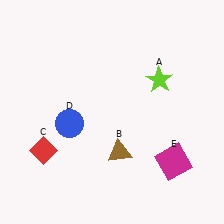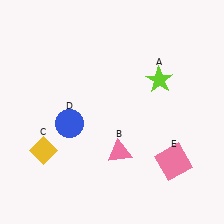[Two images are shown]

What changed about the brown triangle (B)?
In Image 1, B is brown. In Image 2, it changed to pink.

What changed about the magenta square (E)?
In Image 1, E is magenta. In Image 2, it changed to pink.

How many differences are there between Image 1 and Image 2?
There are 3 differences between the two images.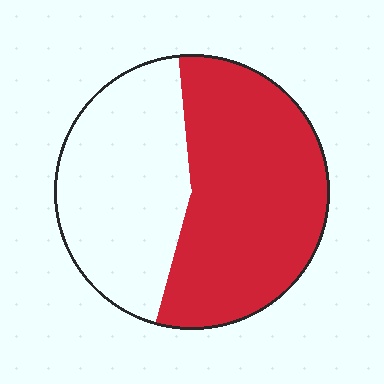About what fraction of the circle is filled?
About three fifths (3/5).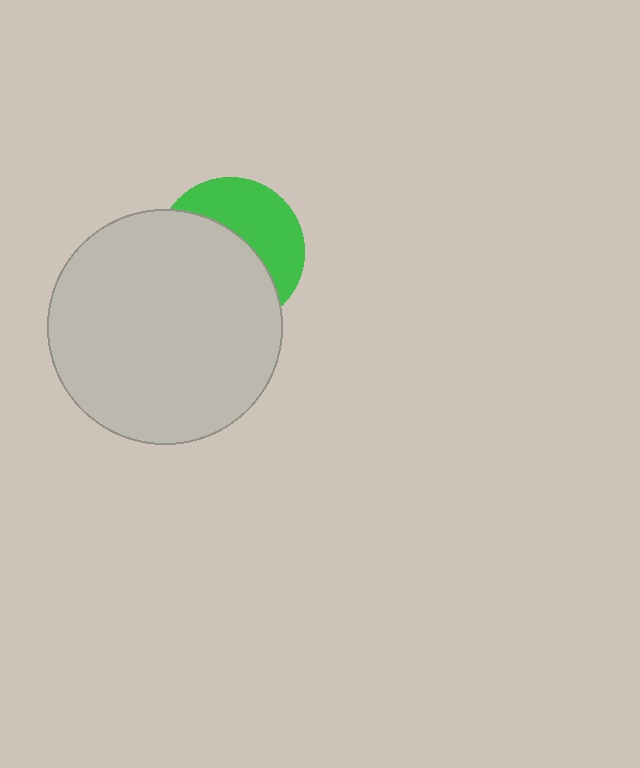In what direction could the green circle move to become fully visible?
The green circle could move toward the upper-right. That would shift it out from behind the light gray circle entirely.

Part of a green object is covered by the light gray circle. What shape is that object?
It is a circle.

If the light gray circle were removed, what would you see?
You would see the complete green circle.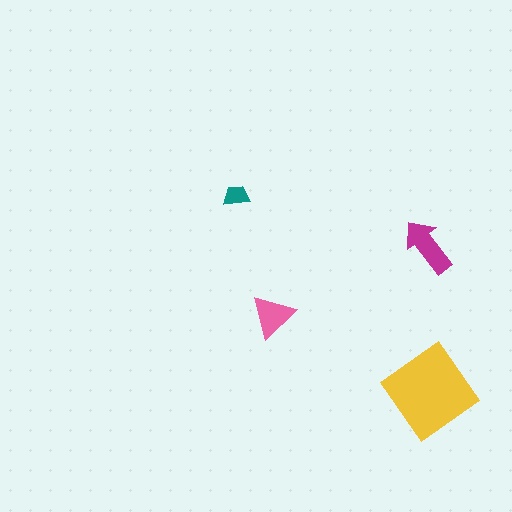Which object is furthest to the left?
The teal trapezoid is leftmost.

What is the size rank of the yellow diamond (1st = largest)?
1st.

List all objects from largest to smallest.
The yellow diamond, the magenta arrow, the pink triangle, the teal trapezoid.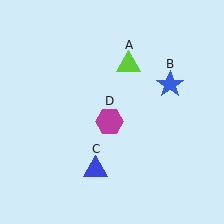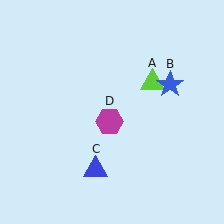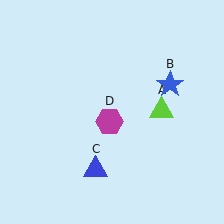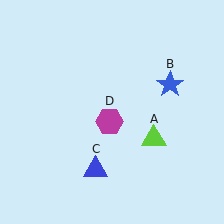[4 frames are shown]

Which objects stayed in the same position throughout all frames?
Blue star (object B) and blue triangle (object C) and magenta hexagon (object D) remained stationary.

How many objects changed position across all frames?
1 object changed position: lime triangle (object A).